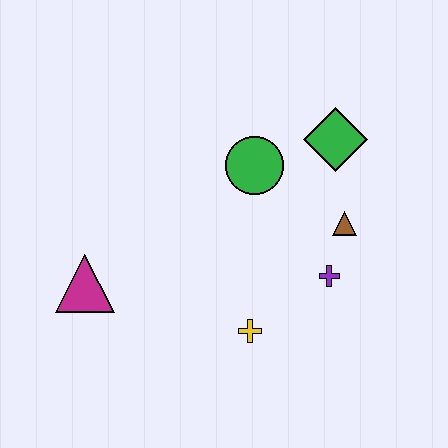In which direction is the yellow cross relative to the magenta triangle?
The yellow cross is to the right of the magenta triangle.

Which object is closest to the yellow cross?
The purple cross is closest to the yellow cross.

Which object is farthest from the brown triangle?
The magenta triangle is farthest from the brown triangle.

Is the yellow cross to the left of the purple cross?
Yes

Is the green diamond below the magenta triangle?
No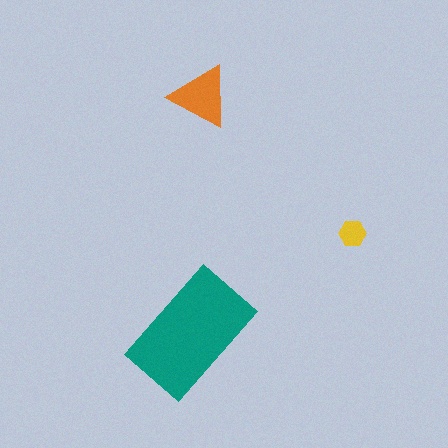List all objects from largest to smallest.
The teal rectangle, the orange triangle, the yellow hexagon.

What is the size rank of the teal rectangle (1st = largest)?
1st.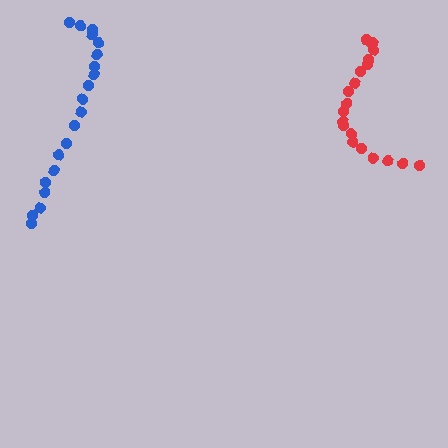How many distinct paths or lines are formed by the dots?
There are 2 distinct paths.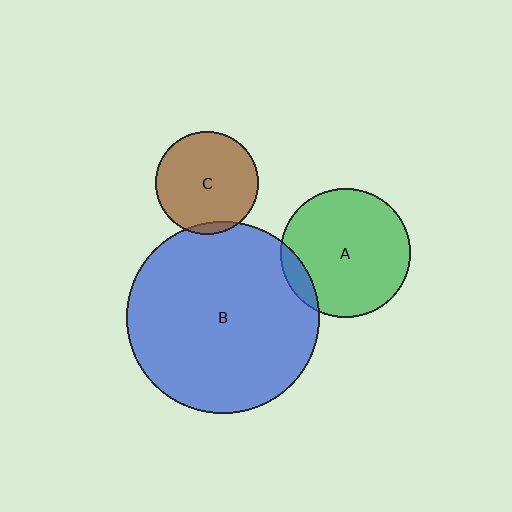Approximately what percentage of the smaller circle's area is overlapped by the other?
Approximately 5%.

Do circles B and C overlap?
Yes.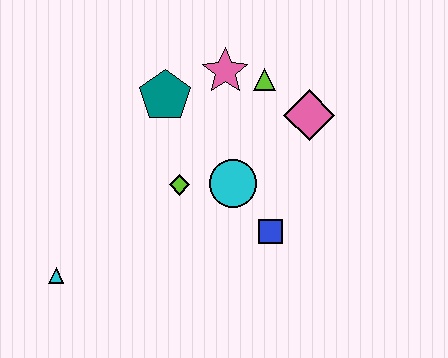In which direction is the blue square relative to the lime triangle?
The blue square is below the lime triangle.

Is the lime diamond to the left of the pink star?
Yes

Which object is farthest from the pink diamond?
The cyan triangle is farthest from the pink diamond.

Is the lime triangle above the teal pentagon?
Yes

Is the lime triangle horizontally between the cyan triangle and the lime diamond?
No